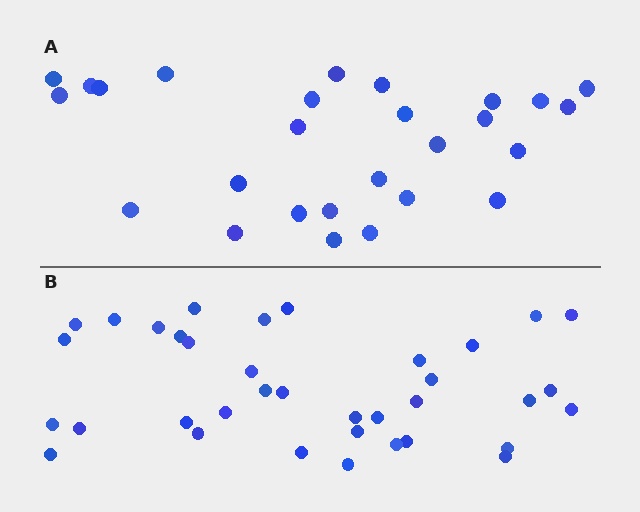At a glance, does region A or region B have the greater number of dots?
Region B (the bottom region) has more dots.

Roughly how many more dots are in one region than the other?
Region B has roughly 8 or so more dots than region A.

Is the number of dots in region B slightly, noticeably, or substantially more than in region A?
Region B has noticeably more, but not dramatically so. The ratio is roughly 1.3 to 1.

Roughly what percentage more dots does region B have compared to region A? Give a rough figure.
About 35% more.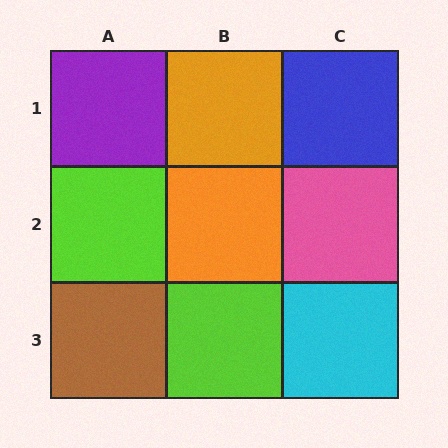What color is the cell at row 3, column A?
Brown.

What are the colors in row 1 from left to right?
Purple, orange, blue.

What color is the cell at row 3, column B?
Lime.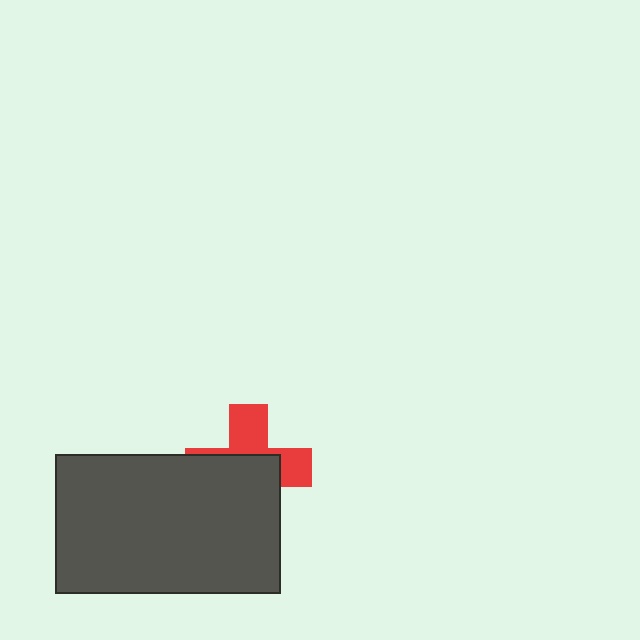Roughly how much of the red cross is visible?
A small part of it is visible (roughly 41%).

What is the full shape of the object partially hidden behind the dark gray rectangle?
The partially hidden object is a red cross.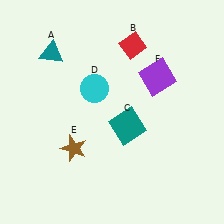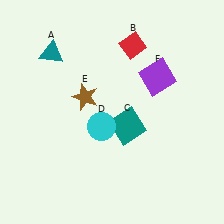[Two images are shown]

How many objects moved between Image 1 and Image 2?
2 objects moved between the two images.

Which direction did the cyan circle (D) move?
The cyan circle (D) moved down.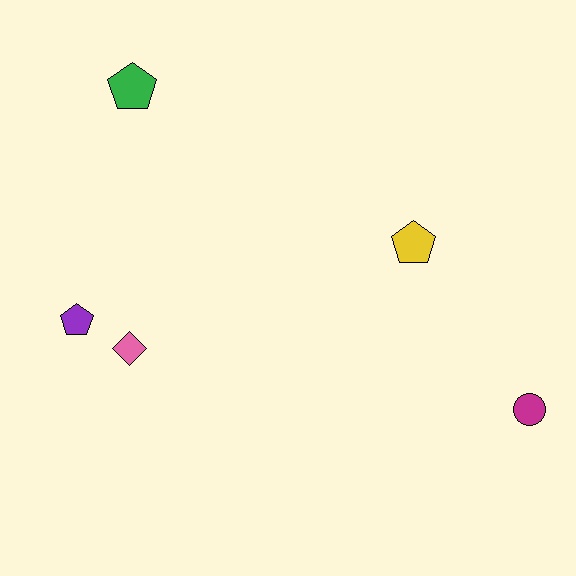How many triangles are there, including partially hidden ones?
There are no triangles.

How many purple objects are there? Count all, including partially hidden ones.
There is 1 purple object.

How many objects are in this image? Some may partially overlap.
There are 5 objects.